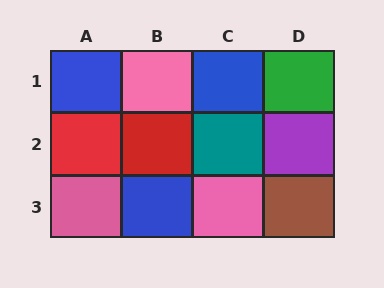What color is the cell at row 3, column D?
Brown.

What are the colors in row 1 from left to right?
Blue, pink, blue, green.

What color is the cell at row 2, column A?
Red.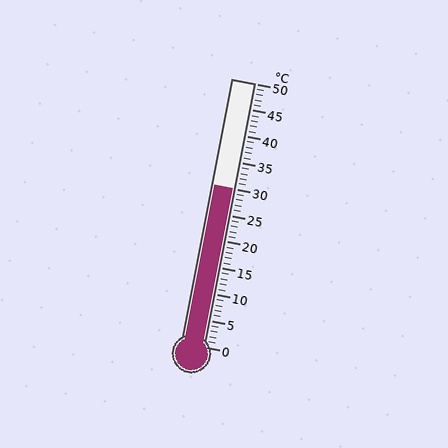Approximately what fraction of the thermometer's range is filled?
The thermometer is filled to approximately 60% of its range.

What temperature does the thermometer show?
The thermometer shows approximately 30°C.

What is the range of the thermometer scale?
The thermometer scale ranges from 0°C to 50°C.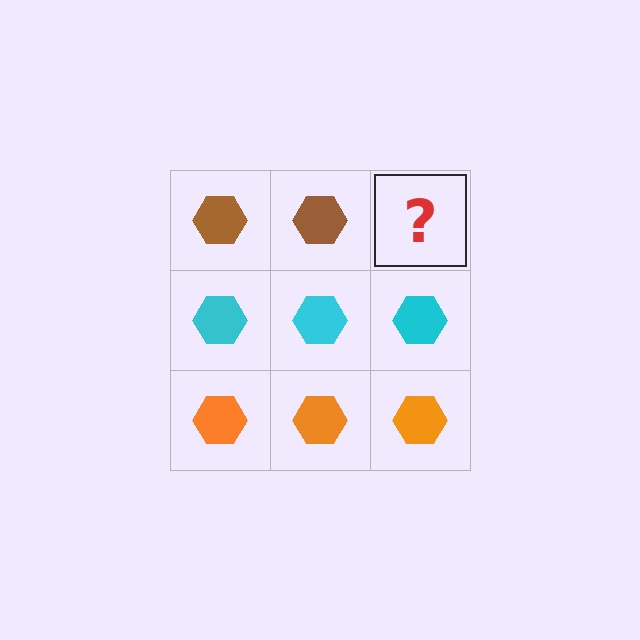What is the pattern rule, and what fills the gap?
The rule is that each row has a consistent color. The gap should be filled with a brown hexagon.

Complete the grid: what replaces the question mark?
The question mark should be replaced with a brown hexagon.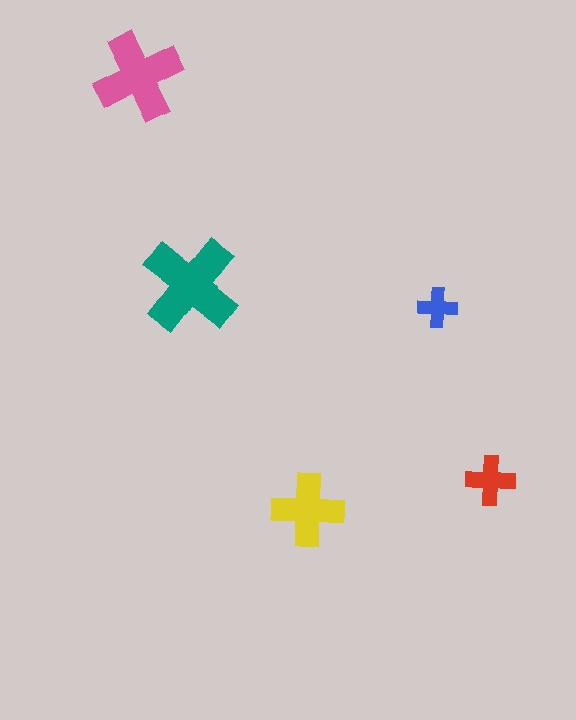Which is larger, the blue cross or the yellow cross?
The yellow one.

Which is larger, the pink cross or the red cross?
The pink one.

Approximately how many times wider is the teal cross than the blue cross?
About 2.5 times wider.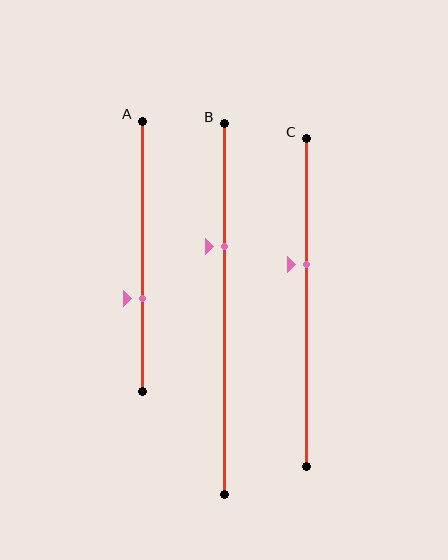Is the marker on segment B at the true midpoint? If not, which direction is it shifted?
No, the marker on segment B is shifted upward by about 17% of the segment length.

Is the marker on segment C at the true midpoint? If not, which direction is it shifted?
No, the marker on segment C is shifted upward by about 12% of the segment length.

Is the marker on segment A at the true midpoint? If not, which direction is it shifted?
No, the marker on segment A is shifted downward by about 15% of the segment length.